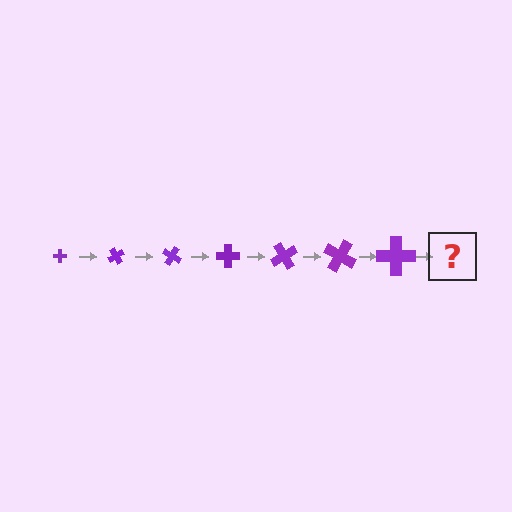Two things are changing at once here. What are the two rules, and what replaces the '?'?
The two rules are that the cross grows larger each step and it rotates 60 degrees each step. The '?' should be a cross, larger than the previous one and rotated 420 degrees from the start.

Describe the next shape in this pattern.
It should be a cross, larger than the previous one and rotated 420 degrees from the start.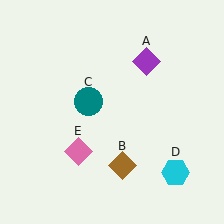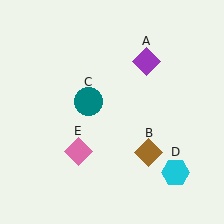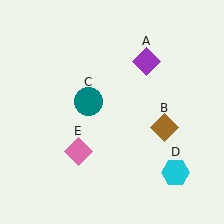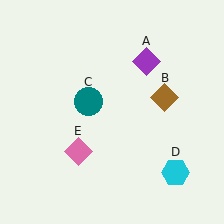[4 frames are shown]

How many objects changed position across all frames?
1 object changed position: brown diamond (object B).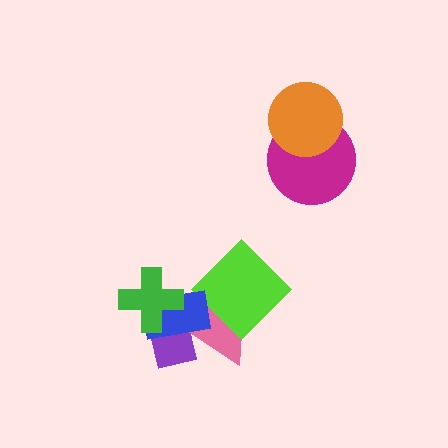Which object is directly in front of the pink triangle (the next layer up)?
The lime diamond is directly in front of the pink triangle.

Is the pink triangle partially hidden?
Yes, it is partially covered by another shape.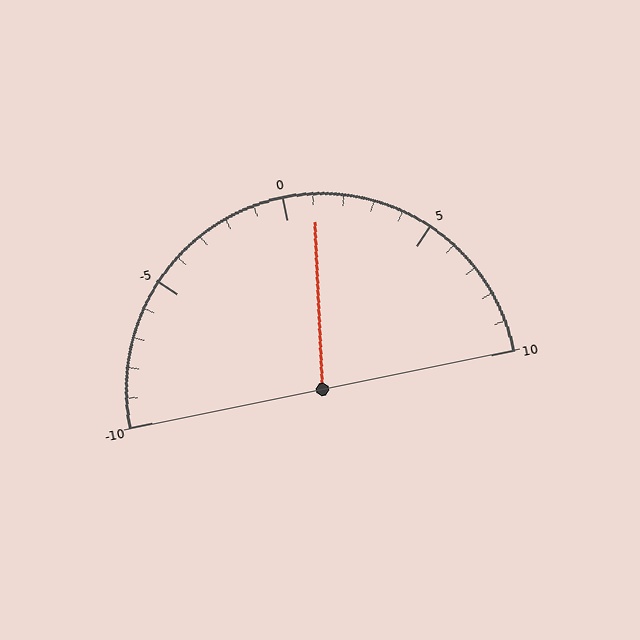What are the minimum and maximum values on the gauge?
The gauge ranges from -10 to 10.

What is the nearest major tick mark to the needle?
The nearest major tick mark is 0.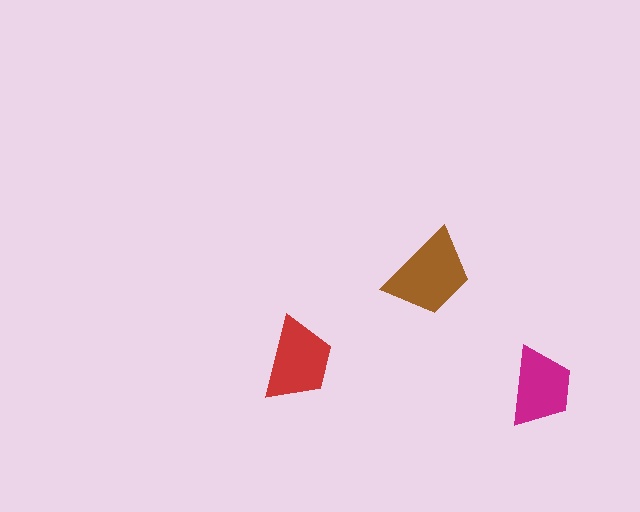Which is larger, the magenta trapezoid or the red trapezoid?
The red one.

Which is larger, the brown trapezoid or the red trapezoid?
The brown one.